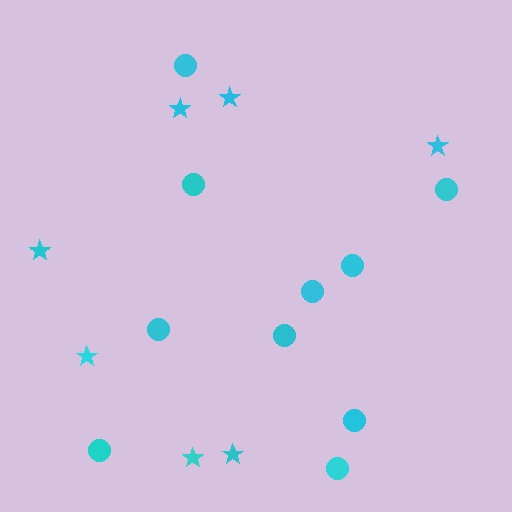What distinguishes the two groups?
There are 2 groups: one group of circles (10) and one group of stars (7).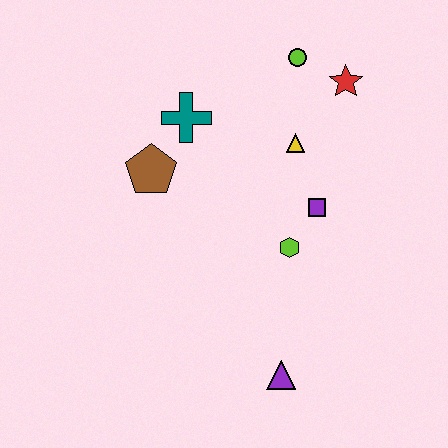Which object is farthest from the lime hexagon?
The lime circle is farthest from the lime hexagon.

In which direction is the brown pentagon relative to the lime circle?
The brown pentagon is to the left of the lime circle.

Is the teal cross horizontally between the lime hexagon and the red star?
No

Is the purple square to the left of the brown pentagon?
No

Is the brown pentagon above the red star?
No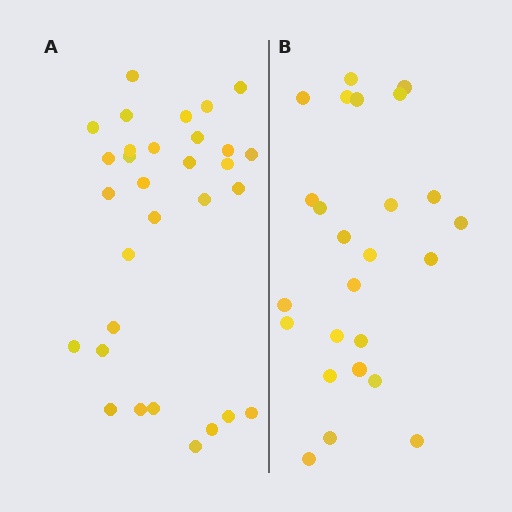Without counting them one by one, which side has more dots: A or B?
Region A (the left region) has more dots.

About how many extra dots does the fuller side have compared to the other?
Region A has about 6 more dots than region B.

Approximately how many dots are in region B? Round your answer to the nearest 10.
About 20 dots. (The exact count is 25, which rounds to 20.)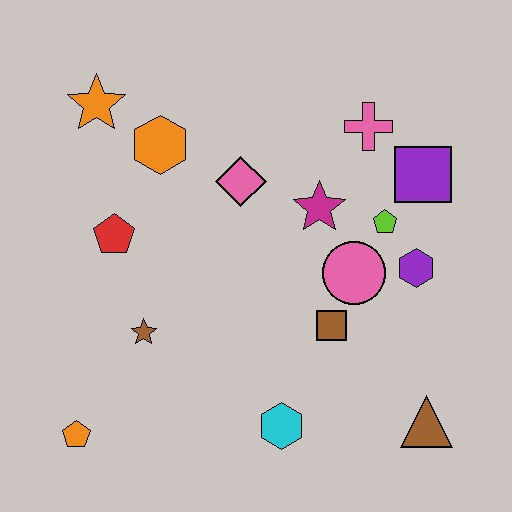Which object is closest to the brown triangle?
The brown square is closest to the brown triangle.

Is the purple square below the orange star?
Yes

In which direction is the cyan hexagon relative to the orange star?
The cyan hexagon is below the orange star.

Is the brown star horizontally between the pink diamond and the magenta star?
No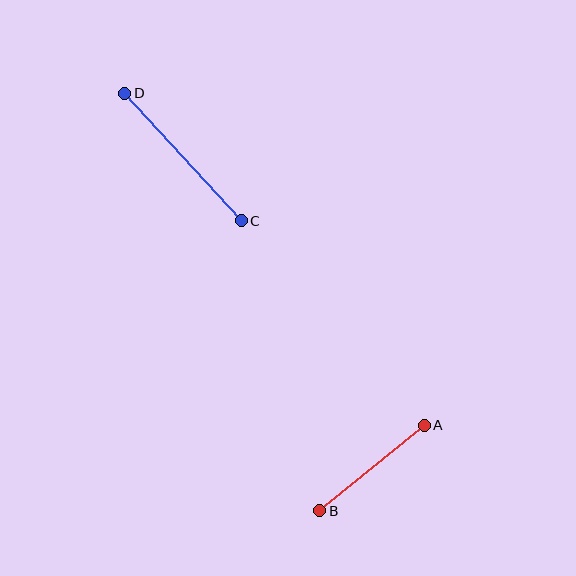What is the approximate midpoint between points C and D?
The midpoint is at approximately (183, 157) pixels.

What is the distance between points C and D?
The distance is approximately 172 pixels.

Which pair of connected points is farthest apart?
Points C and D are farthest apart.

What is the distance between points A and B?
The distance is approximately 135 pixels.